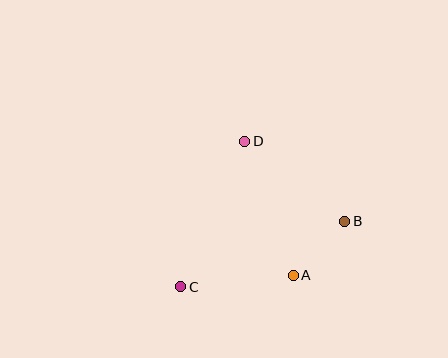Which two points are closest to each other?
Points A and B are closest to each other.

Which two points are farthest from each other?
Points B and C are farthest from each other.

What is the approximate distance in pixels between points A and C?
The distance between A and C is approximately 113 pixels.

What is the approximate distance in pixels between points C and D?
The distance between C and D is approximately 159 pixels.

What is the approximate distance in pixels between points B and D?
The distance between B and D is approximately 128 pixels.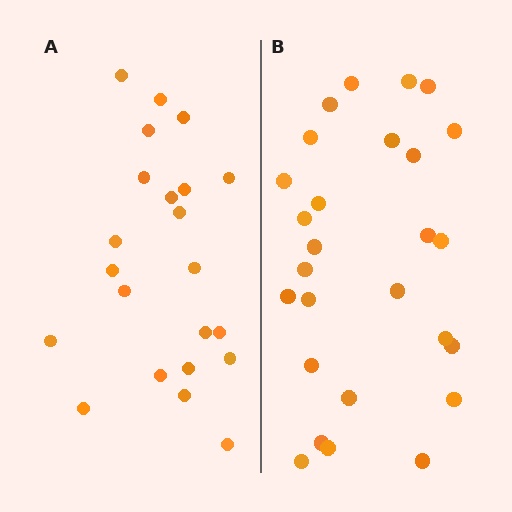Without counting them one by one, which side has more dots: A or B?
Region B (the right region) has more dots.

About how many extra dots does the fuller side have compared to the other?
Region B has about 5 more dots than region A.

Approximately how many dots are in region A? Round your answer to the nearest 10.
About 20 dots. (The exact count is 22, which rounds to 20.)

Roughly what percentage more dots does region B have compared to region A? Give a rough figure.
About 25% more.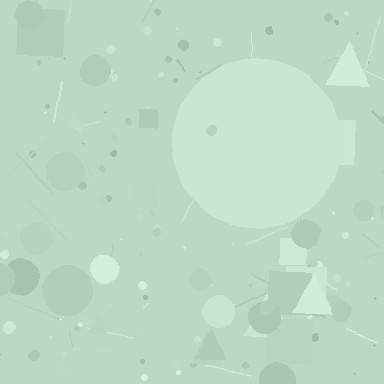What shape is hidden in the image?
A circle is hidden in the image.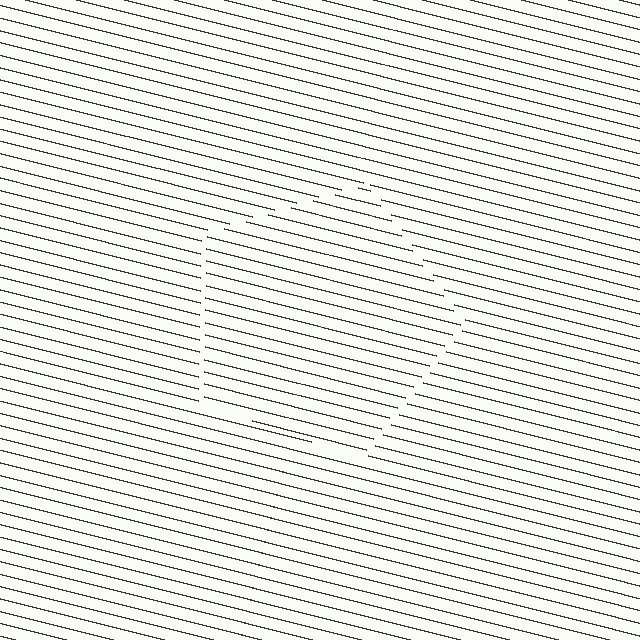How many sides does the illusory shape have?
5 sides — the line-ends trace a pentagon.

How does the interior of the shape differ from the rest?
The interior of the shape contains the same grating, shifted by half a period — the contour is defined by the phase discontinuity where line-ends from the inner and outer gratings abut.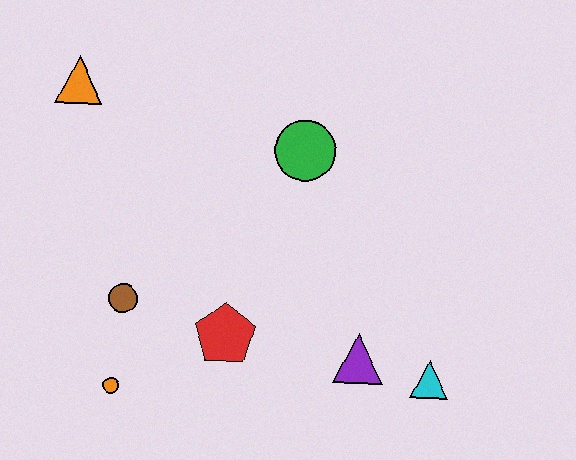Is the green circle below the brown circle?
No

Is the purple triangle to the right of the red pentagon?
Yes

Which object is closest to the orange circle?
The brown circle is closest to the orange circle.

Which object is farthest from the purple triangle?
The orange triangle is farthest from the purple triangle.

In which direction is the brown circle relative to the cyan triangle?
The brown circle is to the left of the cyan triangle.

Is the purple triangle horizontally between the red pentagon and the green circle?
No